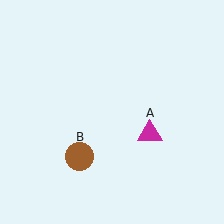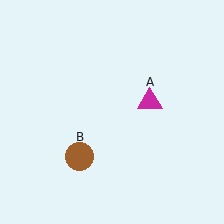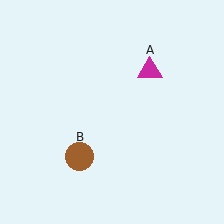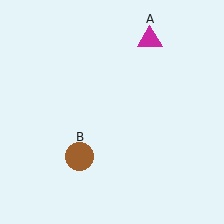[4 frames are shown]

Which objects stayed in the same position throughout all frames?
Brown circle (object B) remained stationary.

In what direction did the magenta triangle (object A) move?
The magenta triangle (object A) moved up.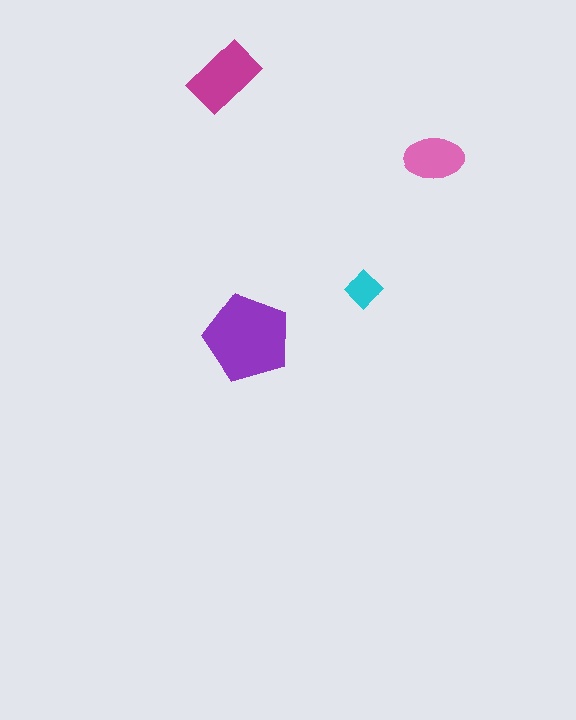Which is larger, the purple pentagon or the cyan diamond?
The purple pentagon.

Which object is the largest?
The purple pentagon.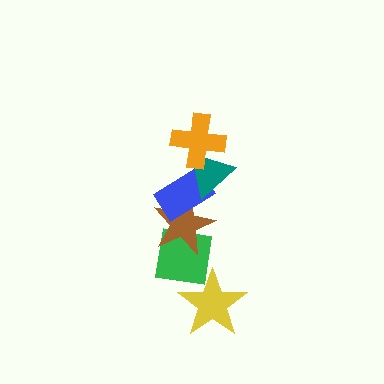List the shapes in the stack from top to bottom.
From top to bottom: the orange cross, the teal triangle, the blue rectangle, the brown star, the green square, the yellow star.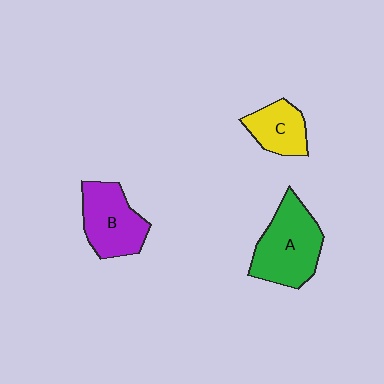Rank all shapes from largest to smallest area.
From largest to smallest: A (green), B (purple), C (yellow).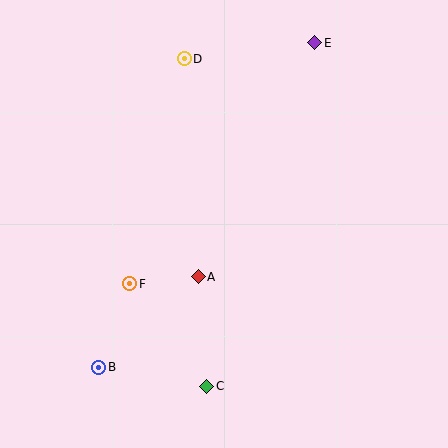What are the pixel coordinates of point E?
Point E is at (315, 43).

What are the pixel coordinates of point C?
Point C is at (207, 386).